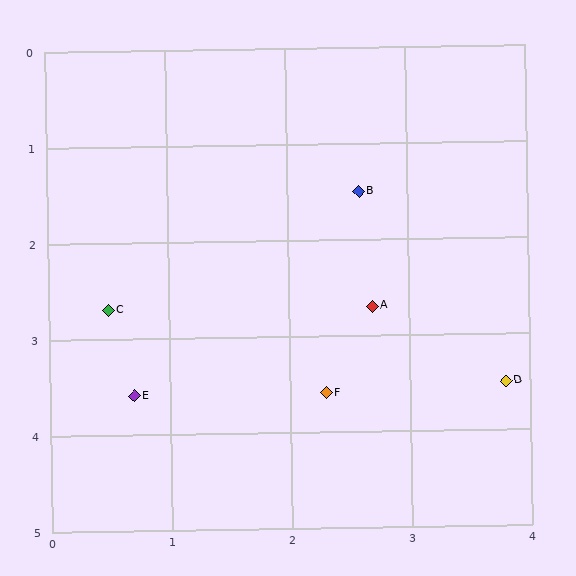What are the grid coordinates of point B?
Point B is at approximately (2.6, 1.5).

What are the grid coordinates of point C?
Point C is at approximately (0.5, 2.7).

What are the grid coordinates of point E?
Point E is at approximately (0.7, 3.6).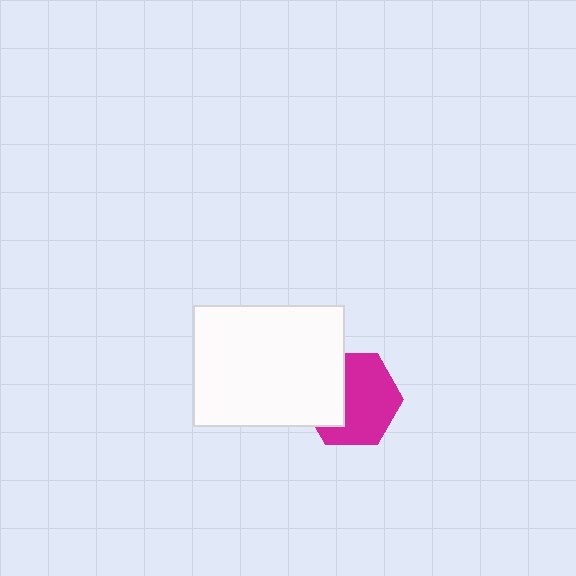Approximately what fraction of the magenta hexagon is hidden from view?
Roughly 36% of the magenta hexagon is hidden behind the white rectangle.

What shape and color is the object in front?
The object in front is a white rectangle.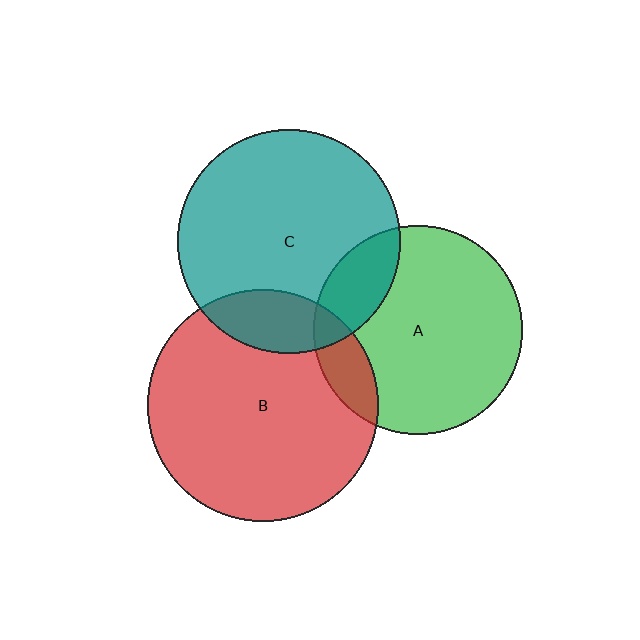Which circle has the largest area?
Circle B (red).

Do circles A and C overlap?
Yes.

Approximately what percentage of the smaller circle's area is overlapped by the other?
Approximately 20%.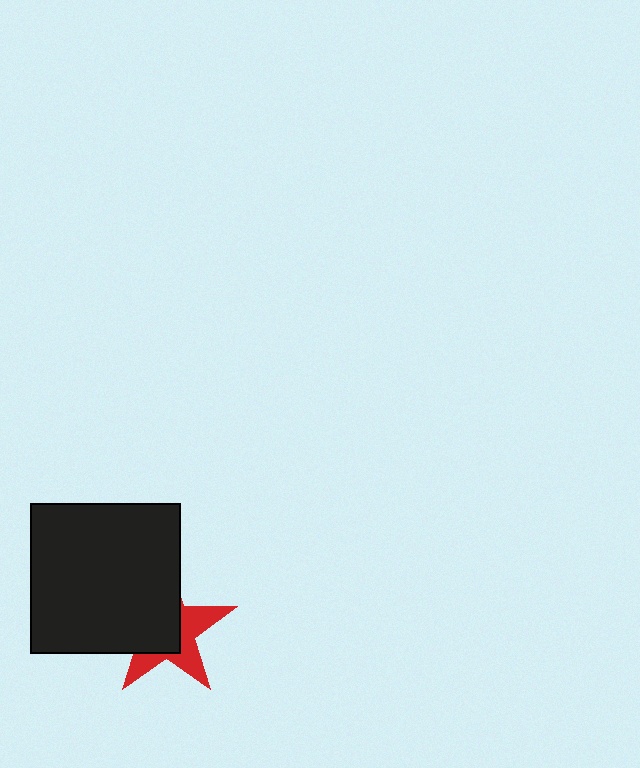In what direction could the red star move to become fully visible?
The red star could move toward the lower-right. That would shift it out from behind the black square entirely.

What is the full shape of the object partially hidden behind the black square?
The partially hidden object is a red star.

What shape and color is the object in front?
The object in front is a black square.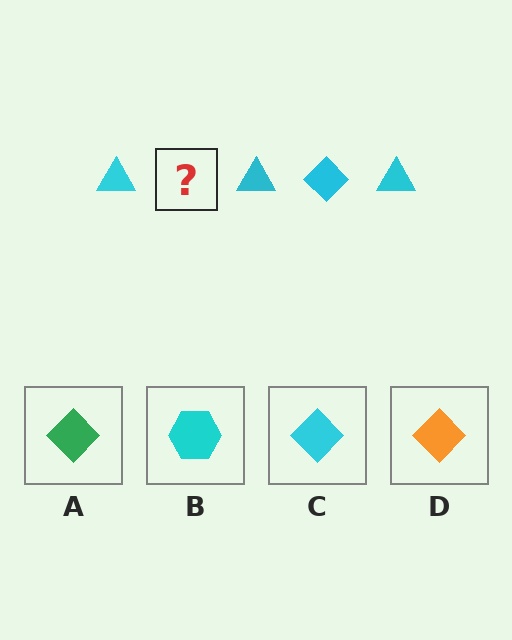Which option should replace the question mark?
Option C.